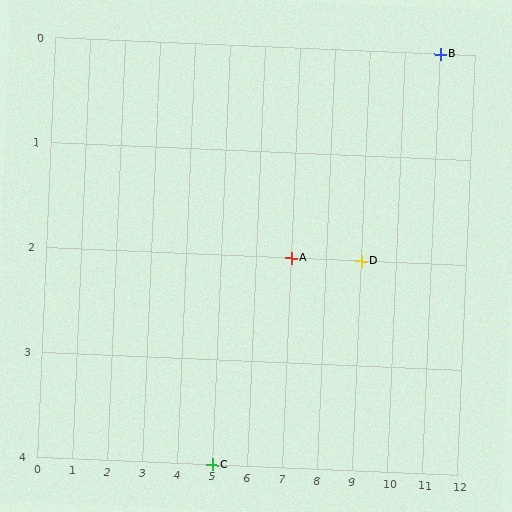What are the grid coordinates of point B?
Point B is at grid coordinates (11, 0).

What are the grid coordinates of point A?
Point A is at grid coordinates (7, 2).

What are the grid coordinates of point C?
Point C is at grid coordinates (5, 4).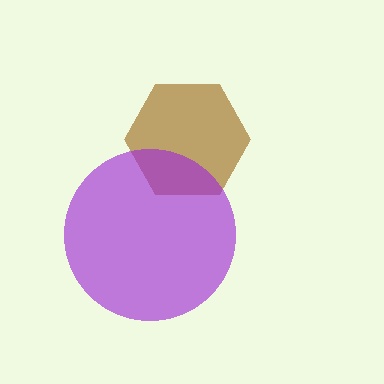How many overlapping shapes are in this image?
There are 2 overlapping shapes in the image.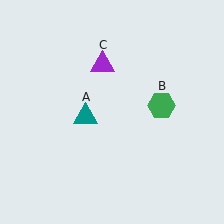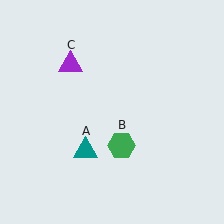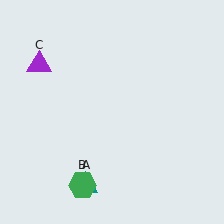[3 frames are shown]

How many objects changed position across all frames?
3 objects changed position: teal triangle (object A), green hexagon (object B), purple triangle (object C).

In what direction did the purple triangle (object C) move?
The purple triangle (object C) moved left.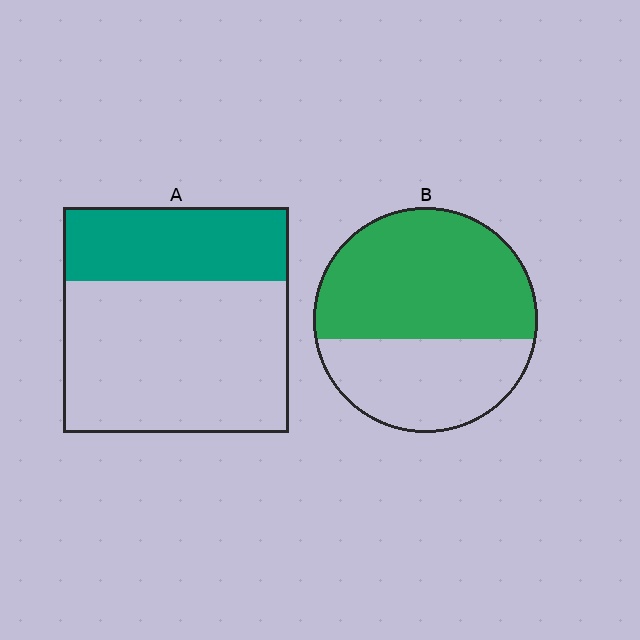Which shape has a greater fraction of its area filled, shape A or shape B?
Shape B.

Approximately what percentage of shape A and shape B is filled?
A is approximately 35% and B is approximately 60%.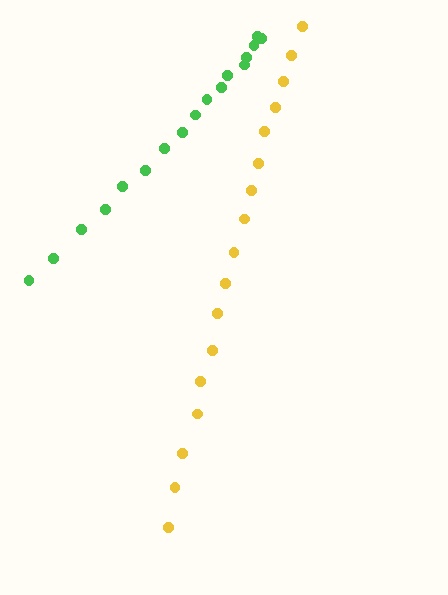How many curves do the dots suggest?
There are 2 distinct paths.